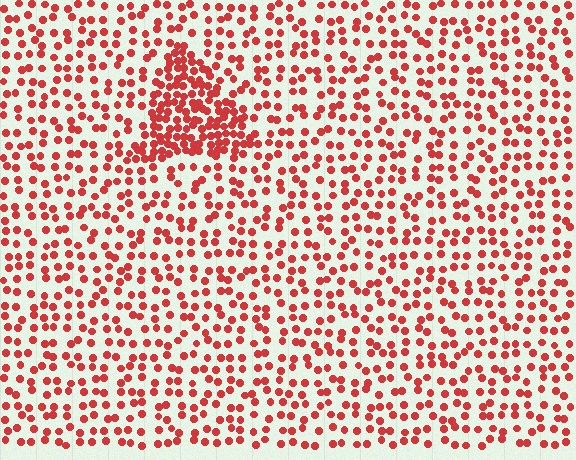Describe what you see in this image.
The image contains small red elements arranged at two different densities. A triangle-shaped region is visible where the elements are more densely packed than the surrounding area.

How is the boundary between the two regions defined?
The boundary is defined by a change in element density (approximately 2.3x ratio). All elements are the same color, size, and shape.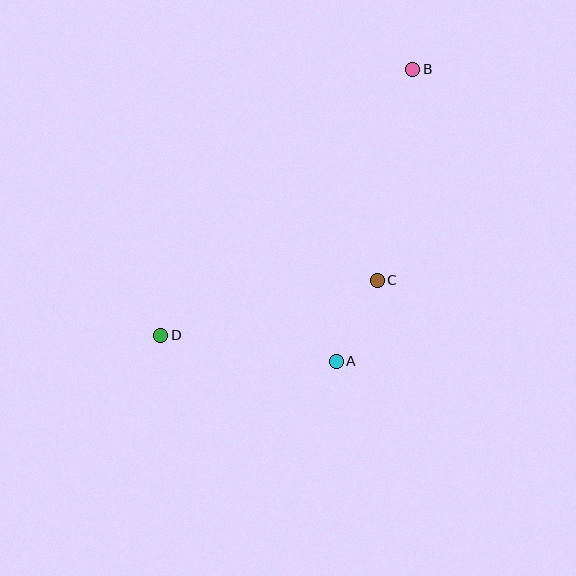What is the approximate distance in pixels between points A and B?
The distance between A and B is approximately 302 pixels.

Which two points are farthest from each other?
Points B and D are farthest from each other.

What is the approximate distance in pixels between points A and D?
The distance between A and D is approximately 177 pixels.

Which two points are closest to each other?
Points A and C are closest to each other.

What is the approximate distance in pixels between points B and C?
The distance between B and C is approximately 214 pixels.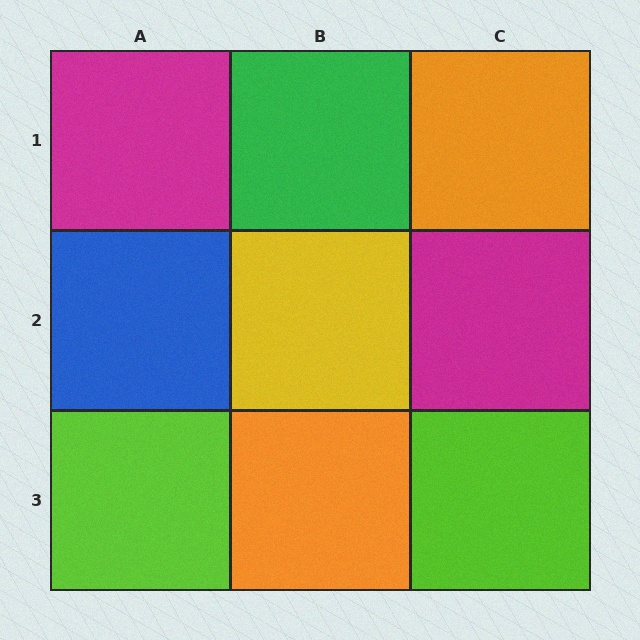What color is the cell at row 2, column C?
Magenta.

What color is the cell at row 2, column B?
Yellow.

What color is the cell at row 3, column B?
Orange.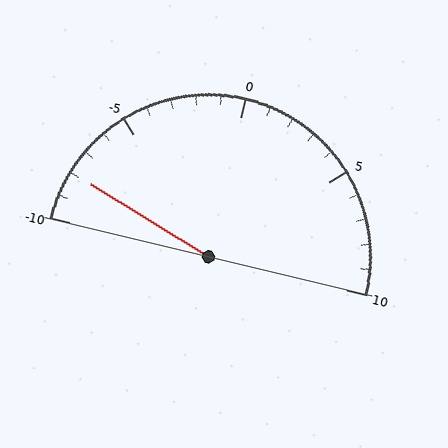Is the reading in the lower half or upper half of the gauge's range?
The reading is in the lower half of the range (-10 to 10).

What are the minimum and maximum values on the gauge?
The gauge ranges from -10 to 10.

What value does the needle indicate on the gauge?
The needle indicates approximately -8.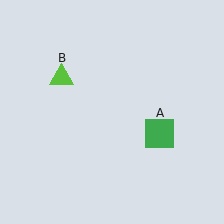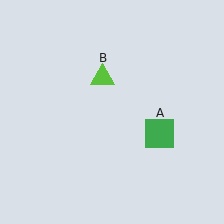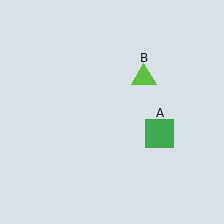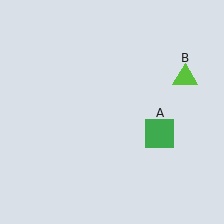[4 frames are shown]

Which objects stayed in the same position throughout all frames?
Green square (object A) remained stationary.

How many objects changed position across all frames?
1 object changed position: lime triangle (object B).